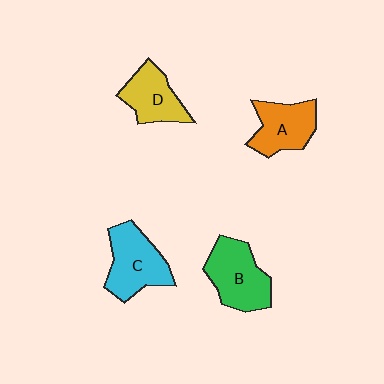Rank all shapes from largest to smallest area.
From largest to smallest: B (green), C (cyan), A (orange), D (yellow).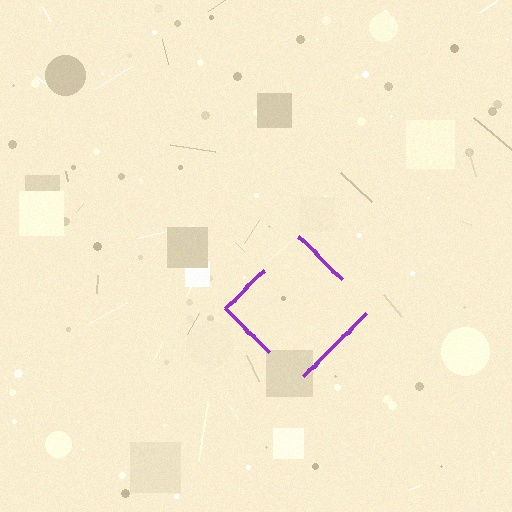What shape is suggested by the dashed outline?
The dashed outline suggests a diamond.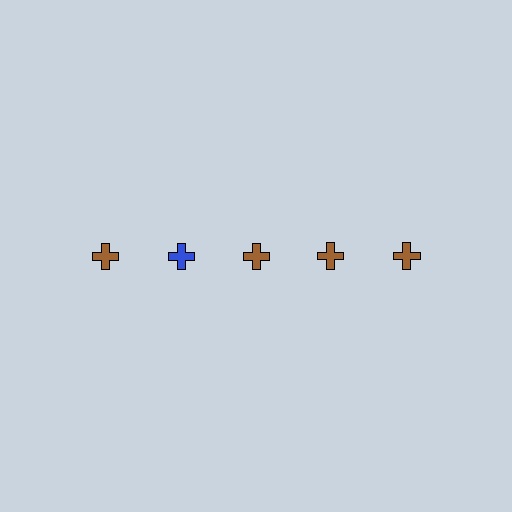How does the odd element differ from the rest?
It has a different color: blue instead of brown.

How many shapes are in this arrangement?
There are 5 shapes arranged in a grid pattern.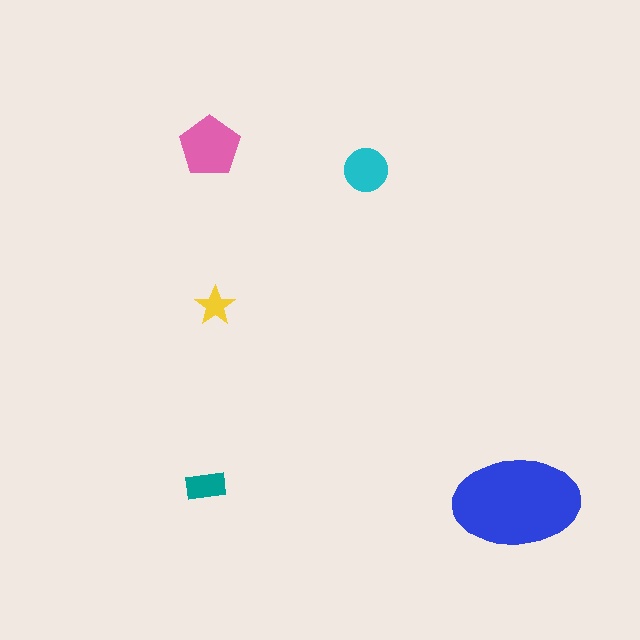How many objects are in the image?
There are 5 objects in the image.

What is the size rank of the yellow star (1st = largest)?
5th.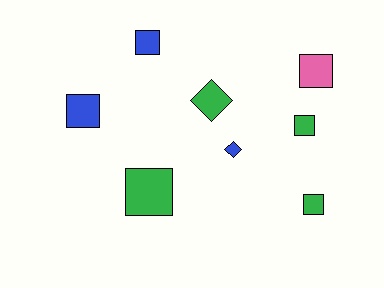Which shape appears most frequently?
Square, with 6 objects.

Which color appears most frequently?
Green, with 4 objects.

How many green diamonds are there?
There is 1 green diamond.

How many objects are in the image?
There are 8 objects.